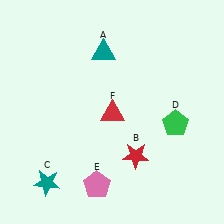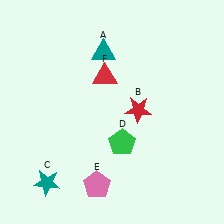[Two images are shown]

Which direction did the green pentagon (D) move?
The green pentagon (D) moved left.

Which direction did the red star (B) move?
The red star (B) moved up.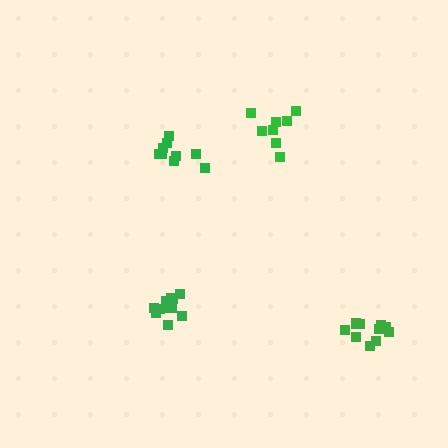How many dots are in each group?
Group 1: 11 dots, Group 2: 8 dots, Group 3: 11 dots, Group 4: 9 dots (39 total).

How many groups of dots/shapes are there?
There are 4 groups.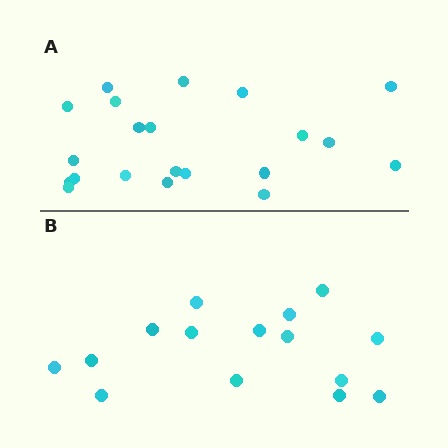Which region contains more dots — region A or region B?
Region A (the top region) has more dots.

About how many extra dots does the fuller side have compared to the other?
Region A has about 6 more dots than region B.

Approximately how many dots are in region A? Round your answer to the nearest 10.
About 20 dots. (The exact count is 21, which rounds to 20.)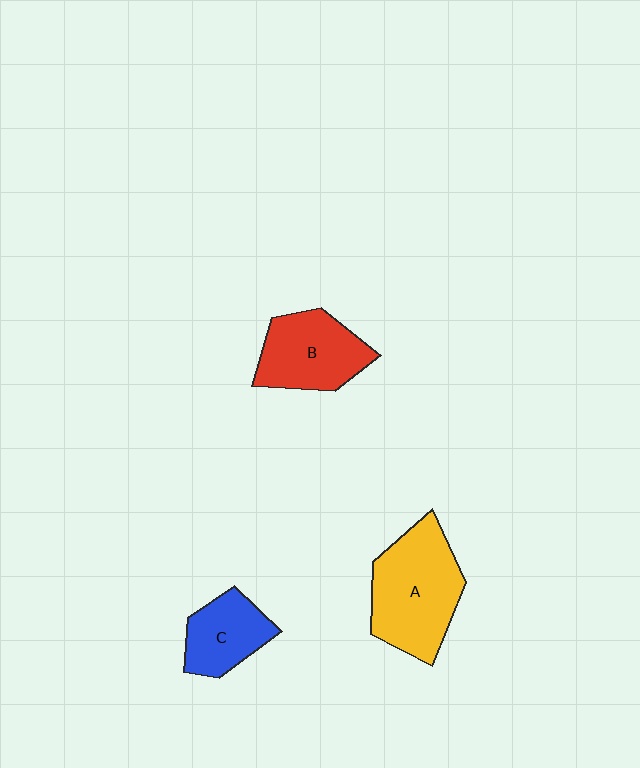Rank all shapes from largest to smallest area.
From largest to smallest: A (yellow), B (red), C (blue).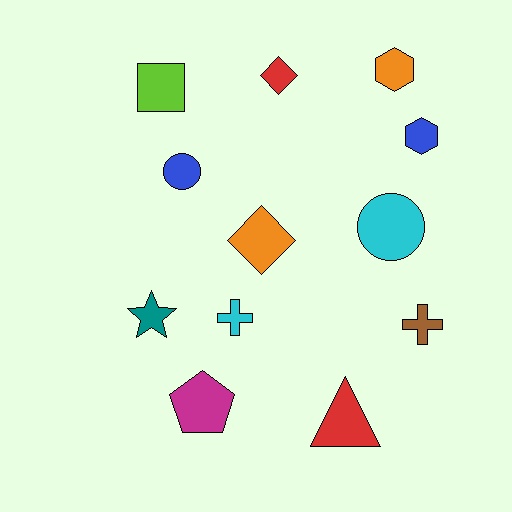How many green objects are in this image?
There are no green objects.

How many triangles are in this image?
There is 1 triangle.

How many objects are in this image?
There are 12 objects.